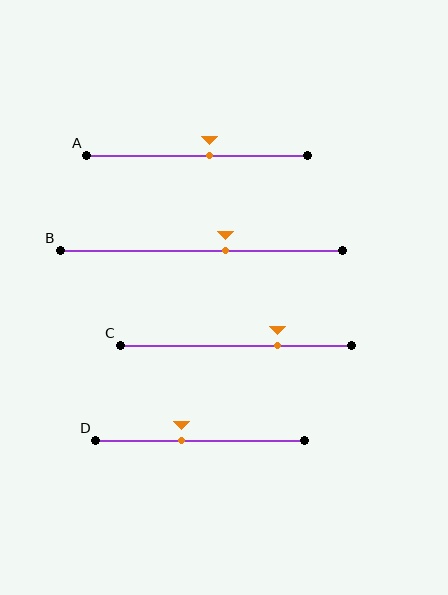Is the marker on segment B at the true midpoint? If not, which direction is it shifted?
No, the marker on segment B is shifted to the right by about 9% of the segment length.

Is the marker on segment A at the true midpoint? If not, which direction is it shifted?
No, the marker on segment A is shifted to the right by about 6% of the segment length.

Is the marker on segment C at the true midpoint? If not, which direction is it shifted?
No, the marker on segment C is shifted to the right by about 18% of the segment length.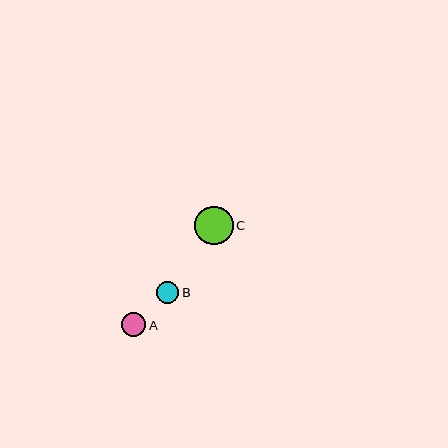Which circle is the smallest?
Circle B is the smallest with a size of approximately 22 pixels.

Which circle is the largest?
Circle C is the largest with a size of approximately 38 pixels.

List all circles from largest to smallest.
From largest to smallest: C, A, B.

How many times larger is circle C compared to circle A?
Circle C is approximately 1.6 times the size of circle A.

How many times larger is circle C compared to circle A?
Circle C is approximately 1.6 times the size of circle A.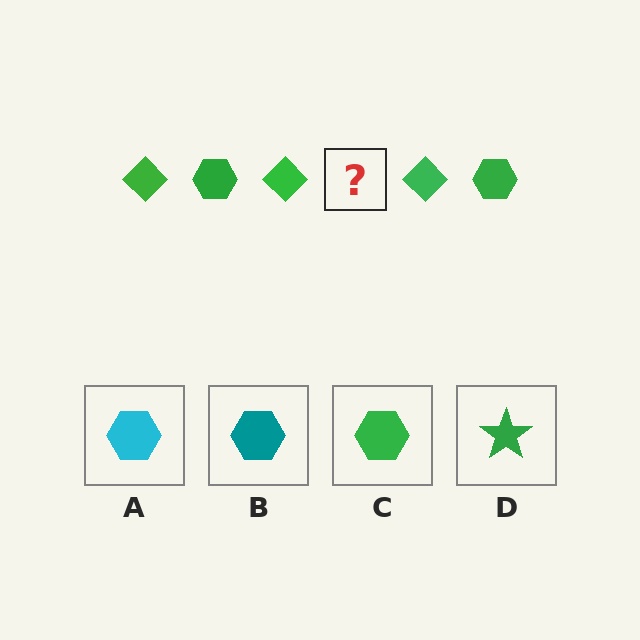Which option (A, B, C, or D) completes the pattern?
C.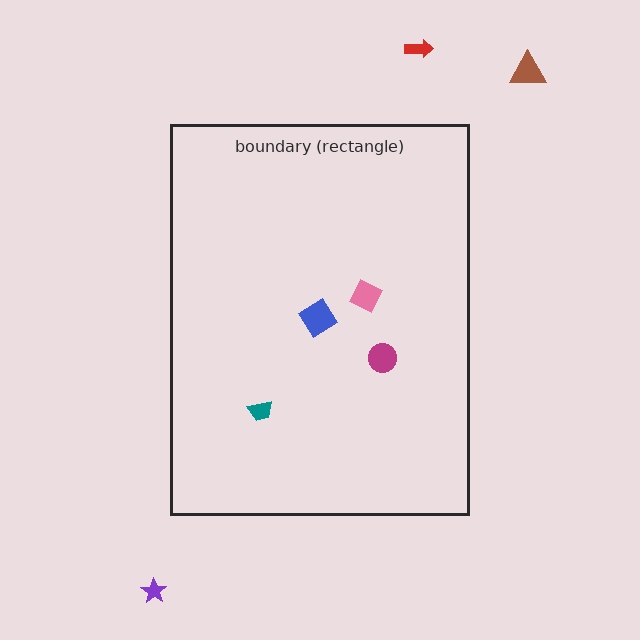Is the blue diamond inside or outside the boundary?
Inside.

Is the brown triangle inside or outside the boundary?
Outside.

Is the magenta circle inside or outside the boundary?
Inside.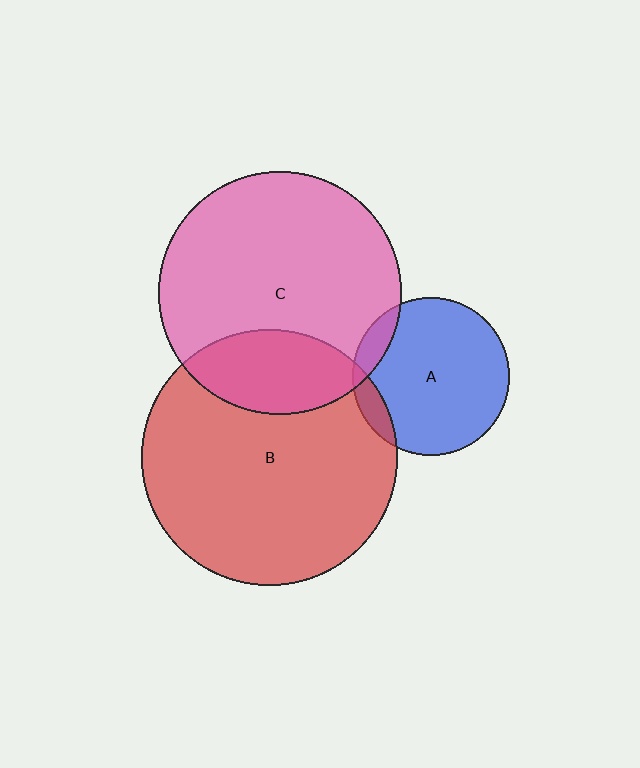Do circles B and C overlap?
Yes.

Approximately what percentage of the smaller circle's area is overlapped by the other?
Approximately 25%.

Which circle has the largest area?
Circle B (red).